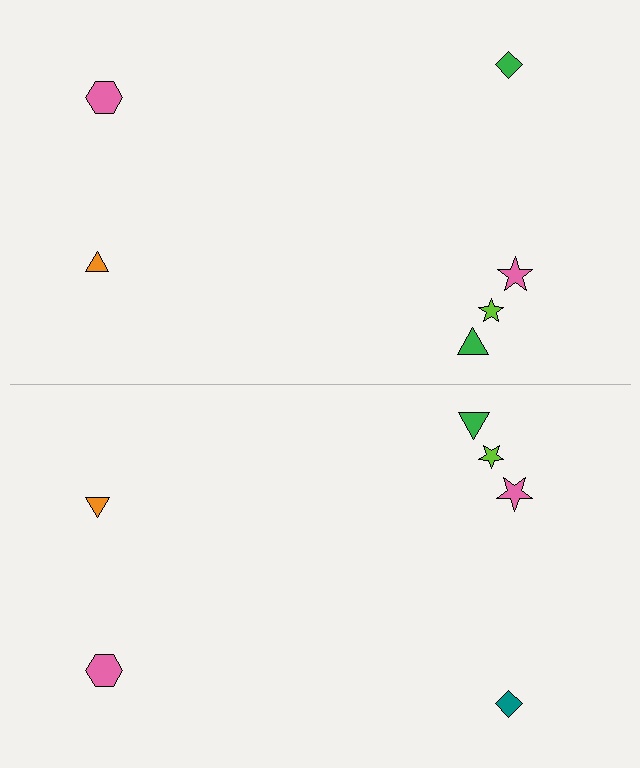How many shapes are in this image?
There are 12 shapes in this image.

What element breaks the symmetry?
The teal diamond on the bottom side breaks the symmetry — its mirror counterpart is green.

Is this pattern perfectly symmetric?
No, the pattern is not perfectly symmetric. The teal diamond on the bottom side breaks the symmetry — its mirror counterpart is green.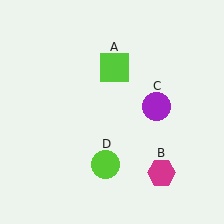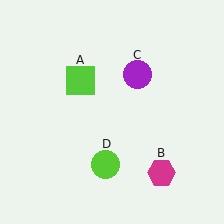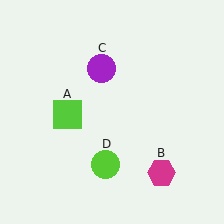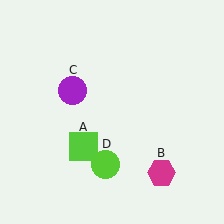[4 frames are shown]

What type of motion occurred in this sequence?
The lime square (object A), purple circle (object C) rotated counterclockwise around the center of the scene.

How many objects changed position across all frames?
2 objects changed position: lime square (object A), purple circle (object C).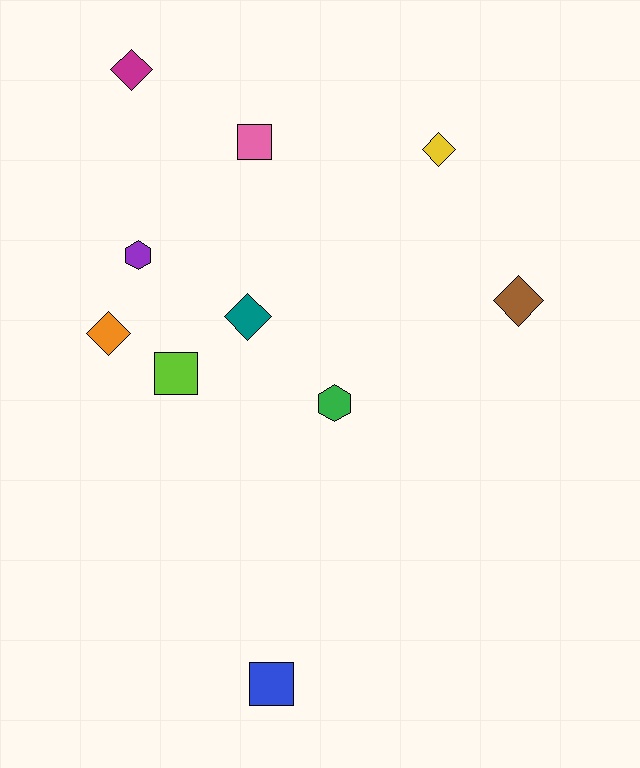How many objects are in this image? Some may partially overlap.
There are 10 objects.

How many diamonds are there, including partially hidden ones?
There are 5 diamonds.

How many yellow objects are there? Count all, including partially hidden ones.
There is 1 yellow object.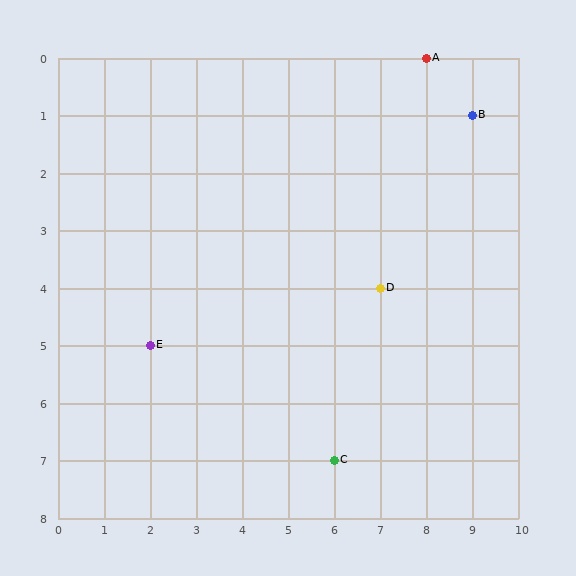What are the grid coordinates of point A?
Point A is at grid coordinates (8, 0).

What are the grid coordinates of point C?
Point C is at grid coordinates (6, 7).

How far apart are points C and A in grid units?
Points C and A are 2 columns and 7 rows apart (about 7.3 grid units diagonally).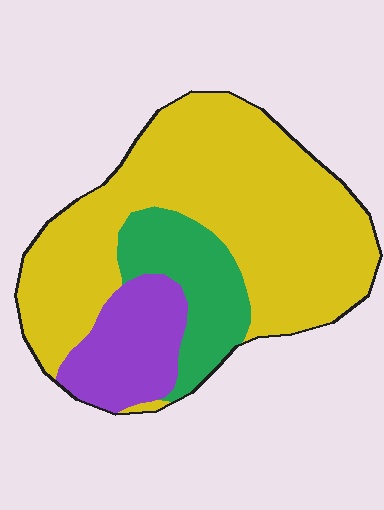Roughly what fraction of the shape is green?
Green covers about 15% of the shape.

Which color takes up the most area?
Yellow, at roughly 65%.